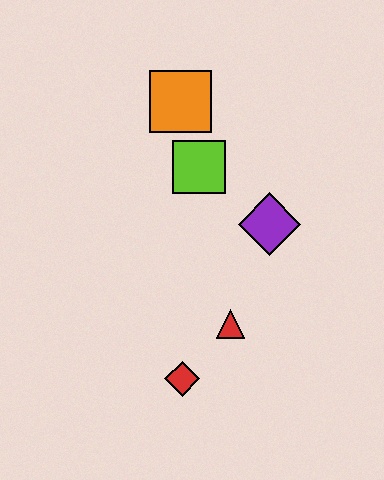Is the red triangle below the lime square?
Yes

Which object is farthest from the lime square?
The red diamond is farthest from the lime square.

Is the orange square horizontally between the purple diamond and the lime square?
No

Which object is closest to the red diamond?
The red triangle is closest to the red diamond.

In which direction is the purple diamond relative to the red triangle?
The purple diamond is above the red triangle.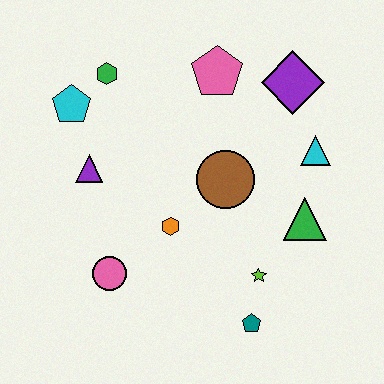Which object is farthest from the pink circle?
The purple diamond is farthest from the pink circle.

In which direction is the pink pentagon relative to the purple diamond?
The pink pentagon is to the left of the purple diamond.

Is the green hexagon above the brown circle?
Yes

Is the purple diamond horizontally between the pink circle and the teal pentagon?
No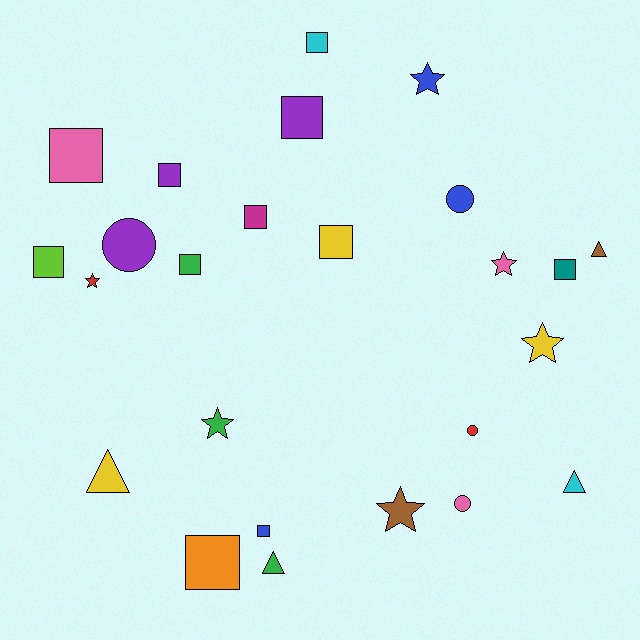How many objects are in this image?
There are 25 objects.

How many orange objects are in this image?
There is 1 orange object.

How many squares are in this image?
There are 11 squares.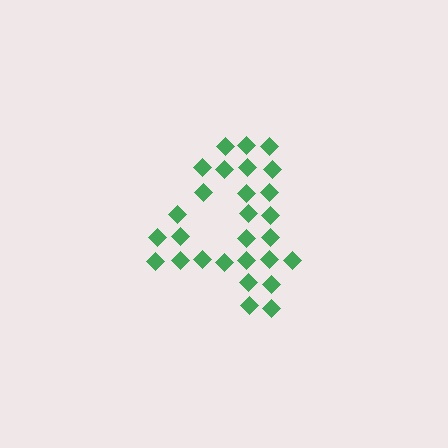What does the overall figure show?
The overall figure shows the digit 4.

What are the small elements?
The small elements are diamonds.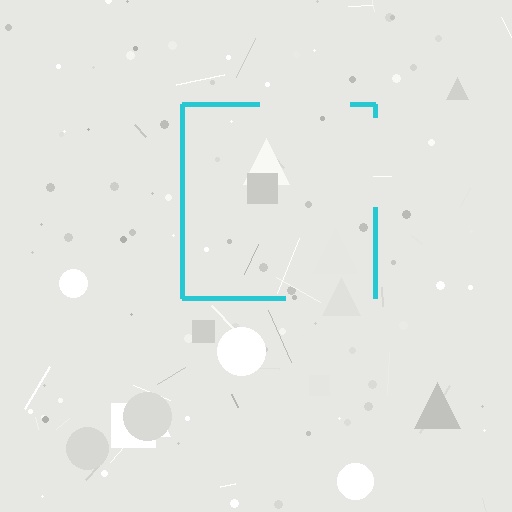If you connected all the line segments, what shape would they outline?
They would outline a square.